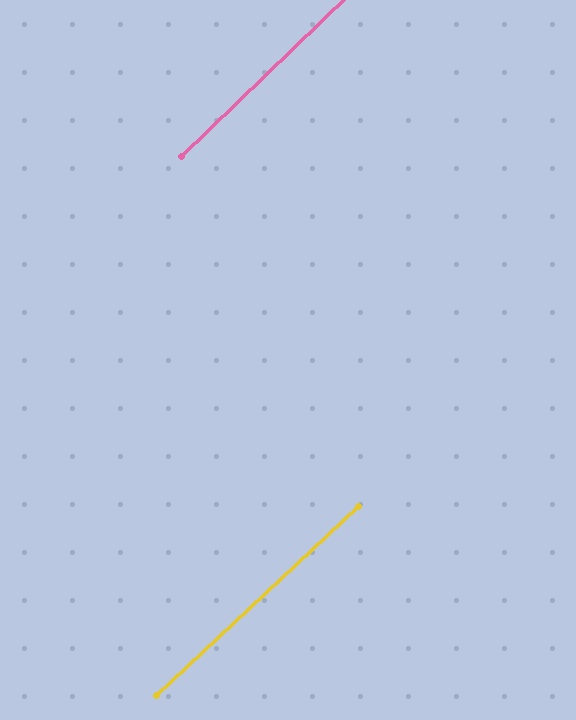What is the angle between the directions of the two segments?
Approximately 1 degree.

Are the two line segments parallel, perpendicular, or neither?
Parallel — their directions differ by only 0.9°.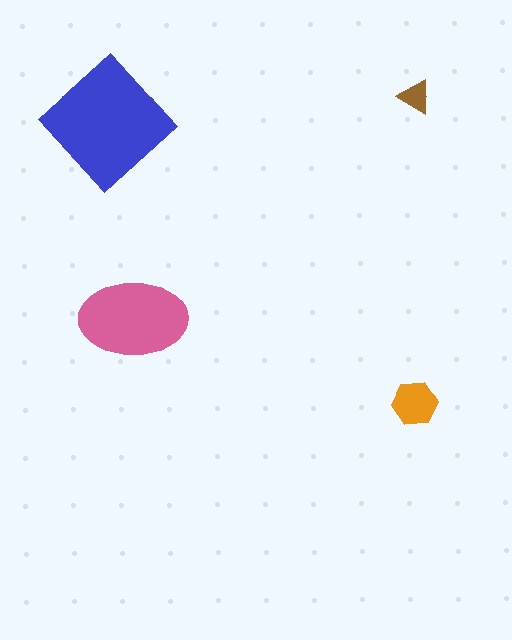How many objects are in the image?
There are 4 objects in the image.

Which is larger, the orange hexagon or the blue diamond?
The blue diamond.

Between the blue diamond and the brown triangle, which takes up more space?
The blue diamond.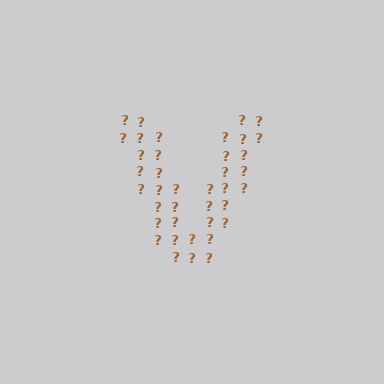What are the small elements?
The small elements are question marks.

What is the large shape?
The large shape is the letter V.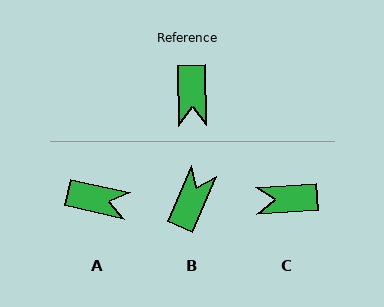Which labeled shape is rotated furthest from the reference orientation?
B, about 156 degrees away.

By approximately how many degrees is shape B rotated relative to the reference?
Approximately 156 degrees counter-clockwise.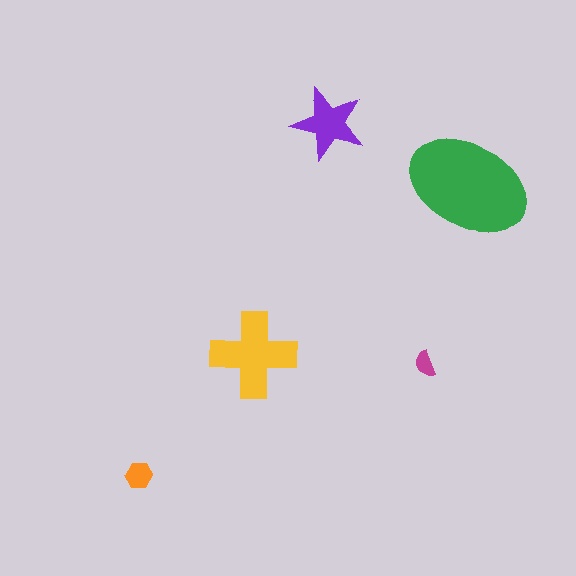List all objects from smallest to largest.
The magenta semicircle, the orange hexagon, the purple star, the yellow cross, the green ellipse.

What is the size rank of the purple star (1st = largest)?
3rd.